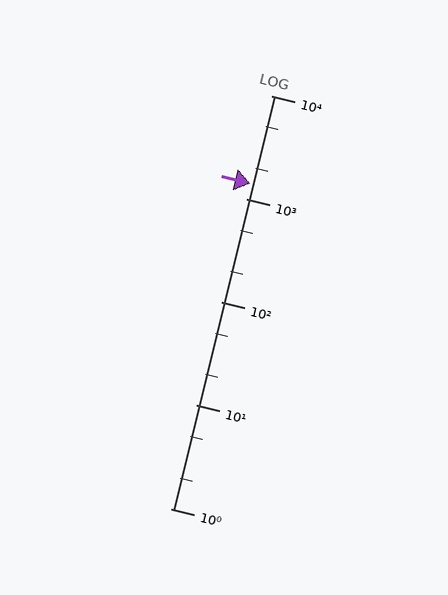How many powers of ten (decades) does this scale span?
The scale spans 4 decades, from 1 to 10000.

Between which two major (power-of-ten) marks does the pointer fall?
The pointer is between 1000 and 10000.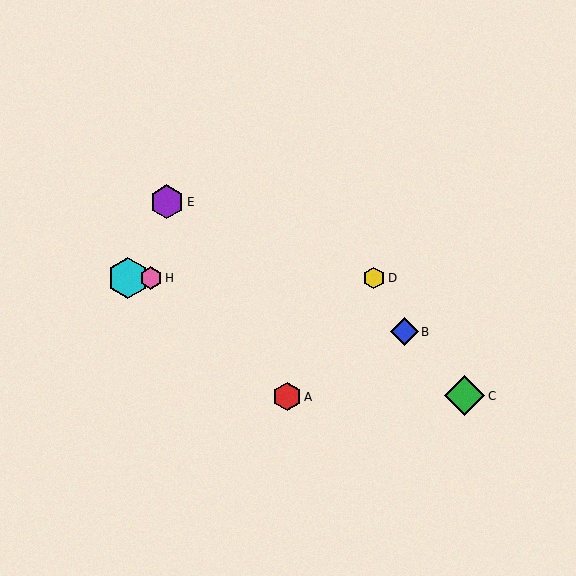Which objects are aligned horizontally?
Objects D, F, G, H are aligned horizontally.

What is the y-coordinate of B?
Object B is at y≈332.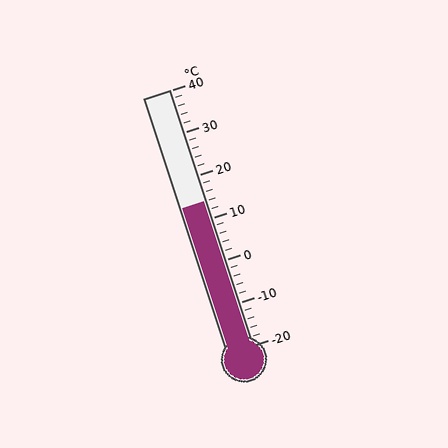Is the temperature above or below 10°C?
The temperature is above 10°C.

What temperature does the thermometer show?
The thermometer shows approximately 14°C.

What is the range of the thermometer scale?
The thermometer scale ranges from -20°C to 40°C.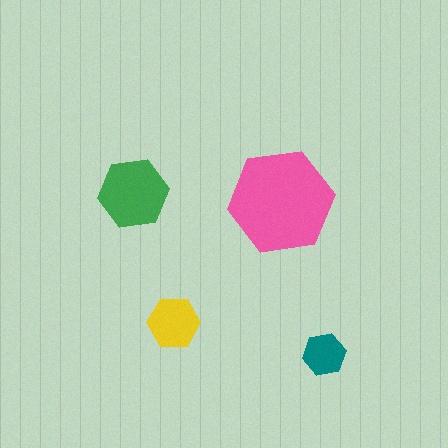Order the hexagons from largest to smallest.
the pink one, the green one, the yellow one, the teal one.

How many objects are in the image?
There are 4 objects in the image.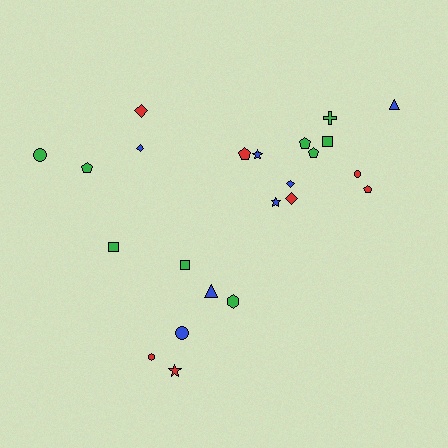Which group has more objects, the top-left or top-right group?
The top-right group.